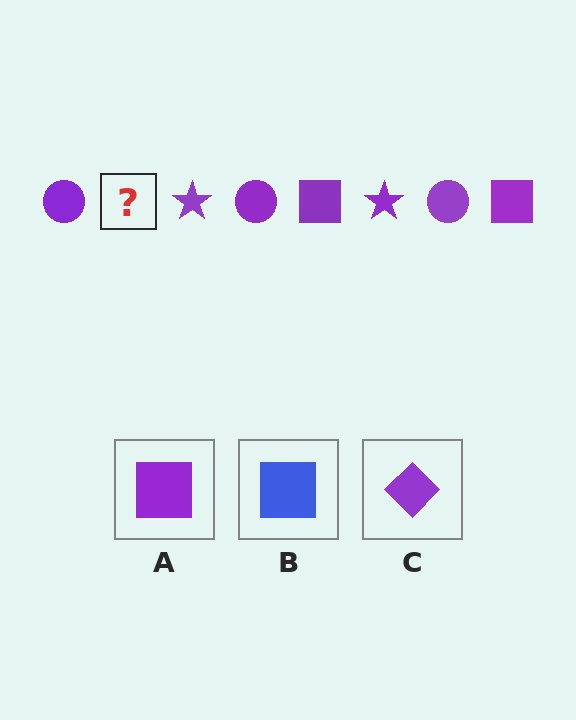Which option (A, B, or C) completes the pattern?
A.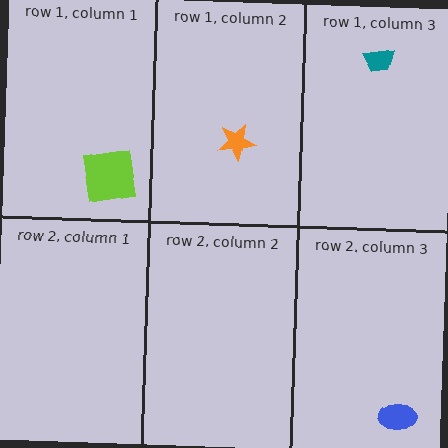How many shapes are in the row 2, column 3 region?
1.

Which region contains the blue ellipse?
The row 2, column 3 region.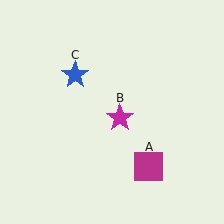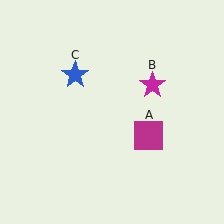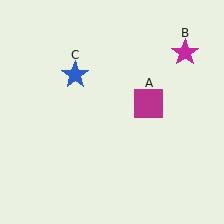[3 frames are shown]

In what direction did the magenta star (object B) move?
The magenta star (object B) moved up and to the right.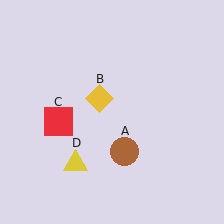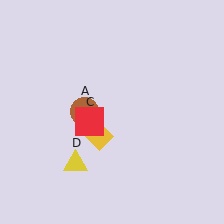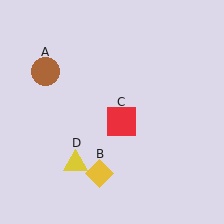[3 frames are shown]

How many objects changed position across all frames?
3 objects changed position: brown circle (object A), yellow diamond (object B), red square (object C).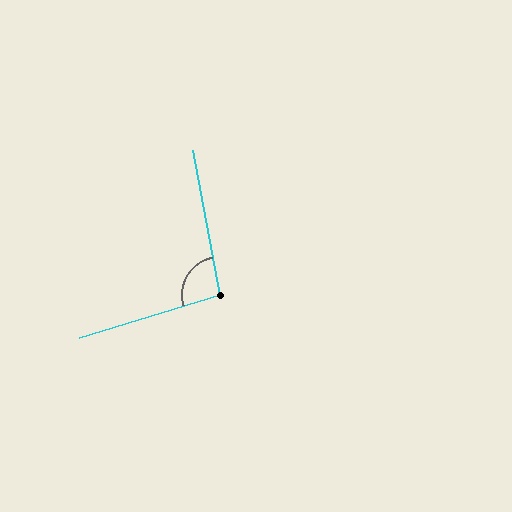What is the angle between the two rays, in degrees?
Approximately 96 degrees.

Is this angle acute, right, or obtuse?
It is obtuse.